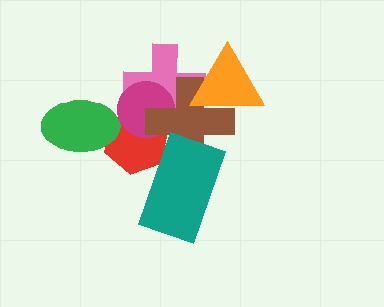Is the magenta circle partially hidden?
Yes, it is partially covered by another shape.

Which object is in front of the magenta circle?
The brown cross is in front of the magenta circle.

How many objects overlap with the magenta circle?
3 objects overlap with the magenta circle.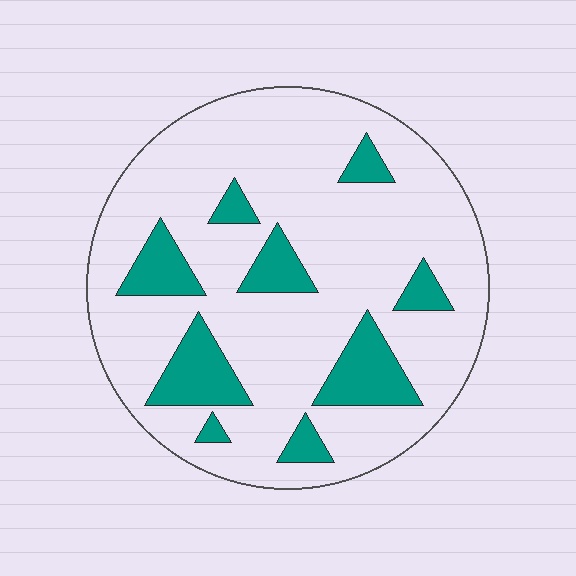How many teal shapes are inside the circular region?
9.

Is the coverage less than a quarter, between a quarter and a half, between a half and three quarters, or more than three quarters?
Less than a quarter.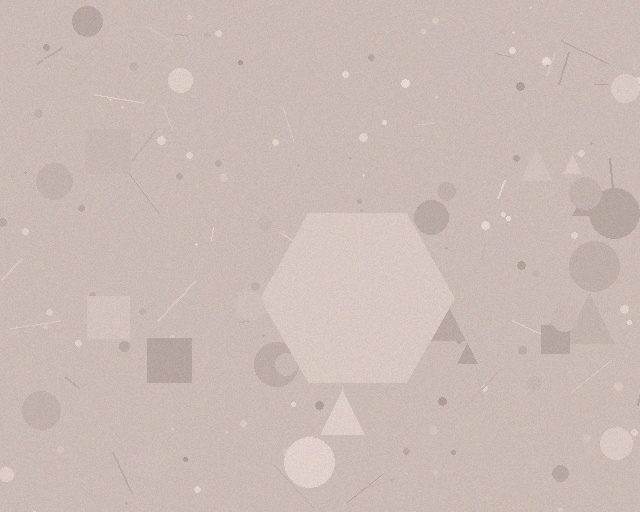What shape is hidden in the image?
A hexagon is hidden in the image.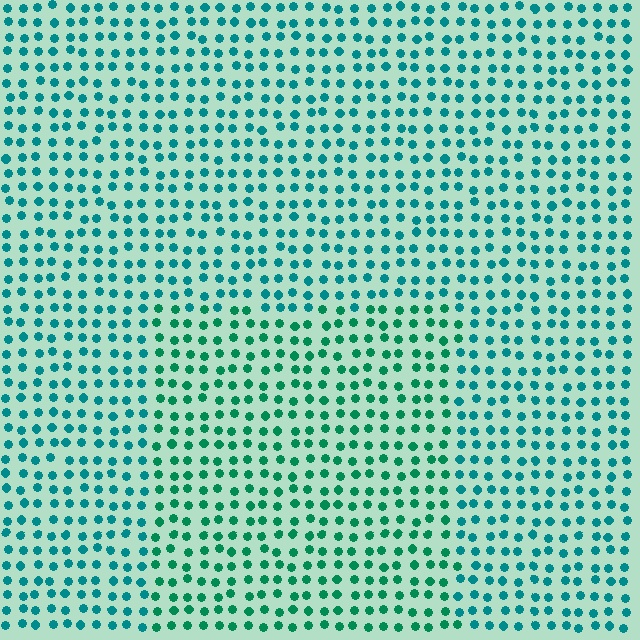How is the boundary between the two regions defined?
The boundary is defined purely by a slight shift in hue (about 25 degrees). Spacing, size, and orientation are identical on both sides.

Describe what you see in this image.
The image is filled with small teal elements in a uniform arrangement. A rectangle-shaped region is visible where the elements are tinted to a slightly different hue, forming a subtle color boundary.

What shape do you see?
I see a rectangle.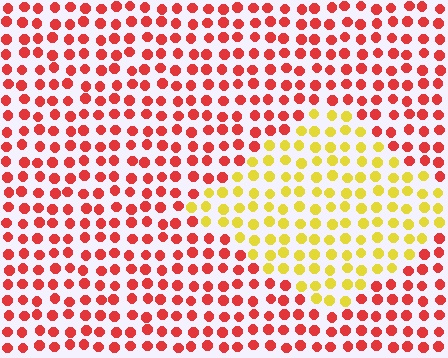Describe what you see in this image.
The image is filled with small red elements in a uniform arrangement. A diamond-shaped region is visible where the elements are tinted to a slightly different hue, forming a subtle color boundary.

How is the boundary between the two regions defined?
The boundary is defined purely by a slight shift in hue (about 58 degrees). Spacing, size, and orientation are identical on both sides.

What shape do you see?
I see a diamond.